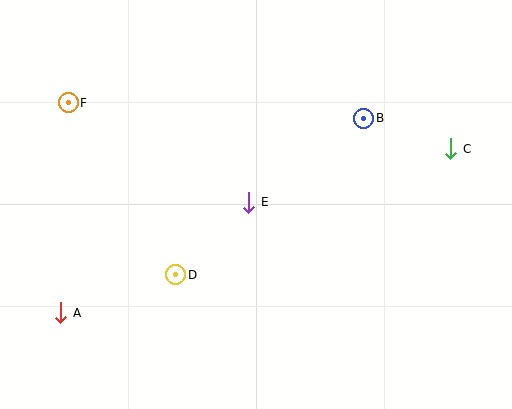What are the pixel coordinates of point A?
Point A is at (61, 313).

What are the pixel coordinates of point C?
Point C is at (451, 149).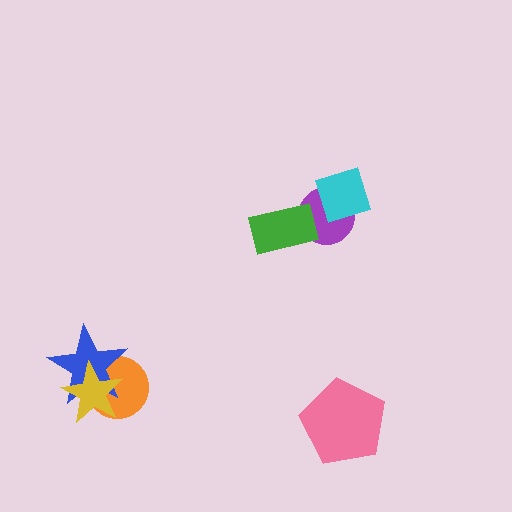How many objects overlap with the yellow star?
2 objects overlap with the yellow star.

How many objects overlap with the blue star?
2 objects overlap with the blue star.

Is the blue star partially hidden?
Yes, it is partially covered by another shape.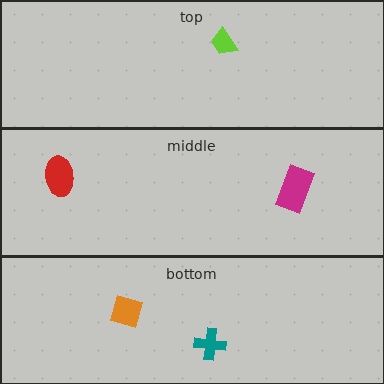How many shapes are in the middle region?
2.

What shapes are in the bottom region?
The orange square, the teal cross.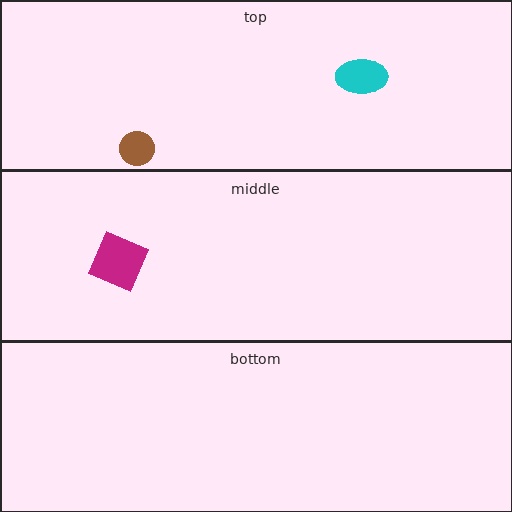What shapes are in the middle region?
The magenta square.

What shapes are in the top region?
The brown circle, the cyan ellipse.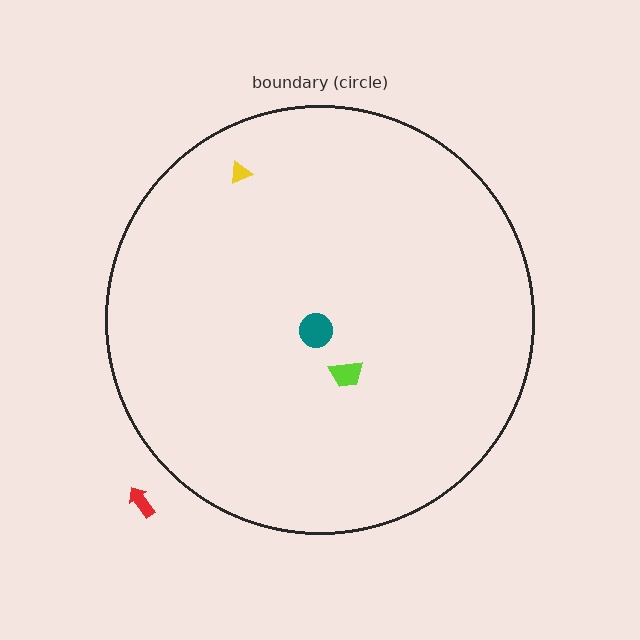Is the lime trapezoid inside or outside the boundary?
Inside.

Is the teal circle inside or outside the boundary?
Inside.